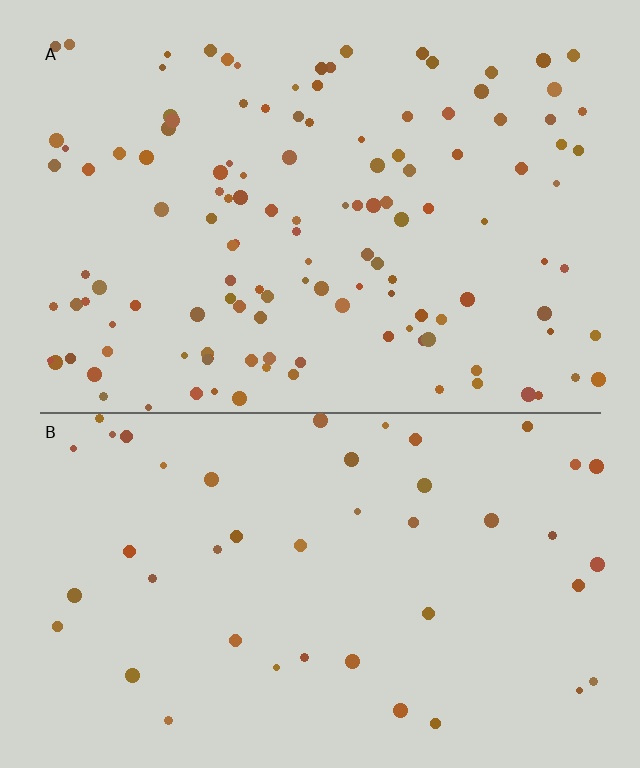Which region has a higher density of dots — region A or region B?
A (the top).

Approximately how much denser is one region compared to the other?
Approximately 2.9× — region A over region B.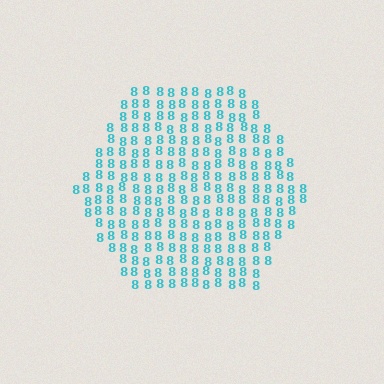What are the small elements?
The small elements are digit 8's.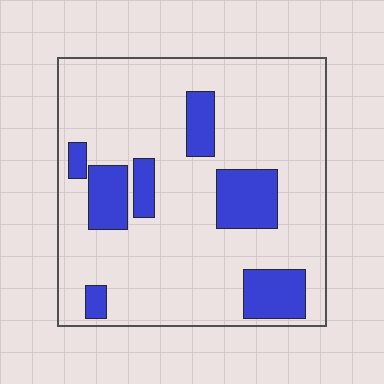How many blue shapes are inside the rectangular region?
7.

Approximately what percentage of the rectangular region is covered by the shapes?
Approximately 20%.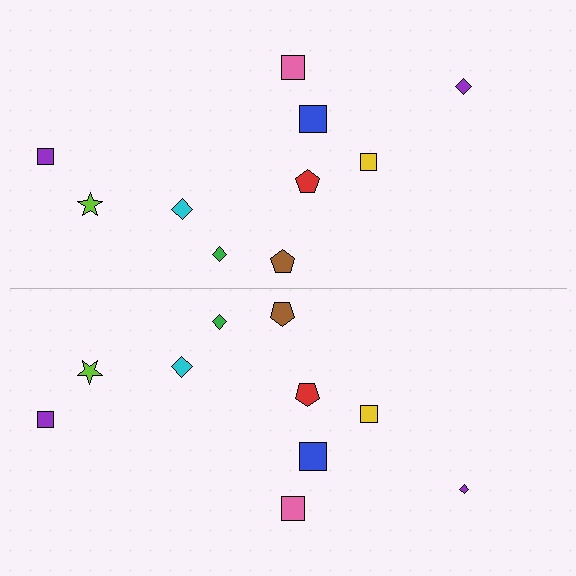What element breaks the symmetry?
The purple diamond on the bottom side has a different size than its mirror counterpart.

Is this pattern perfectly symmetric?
No, the pattern is not perfectly symmetric. The purple diamond on the bottom side has a different size than its mirror counterpart.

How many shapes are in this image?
There are 20 shapes in this image.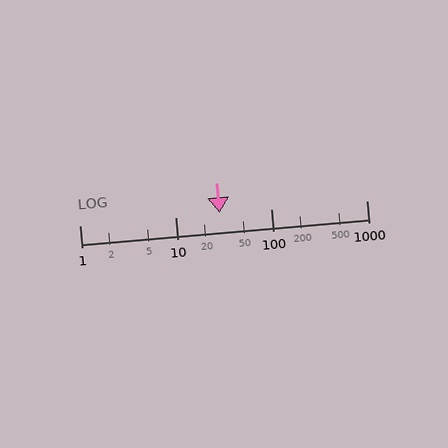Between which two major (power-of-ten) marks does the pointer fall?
The pointer is between 10 and 100.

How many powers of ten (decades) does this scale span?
The scale spans 3 decades, from 1 to 1000.